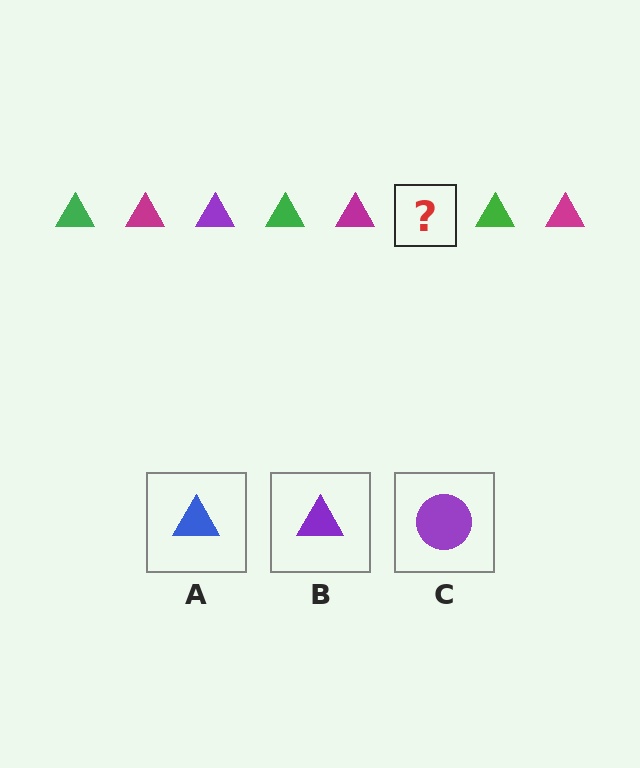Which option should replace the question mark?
Option B.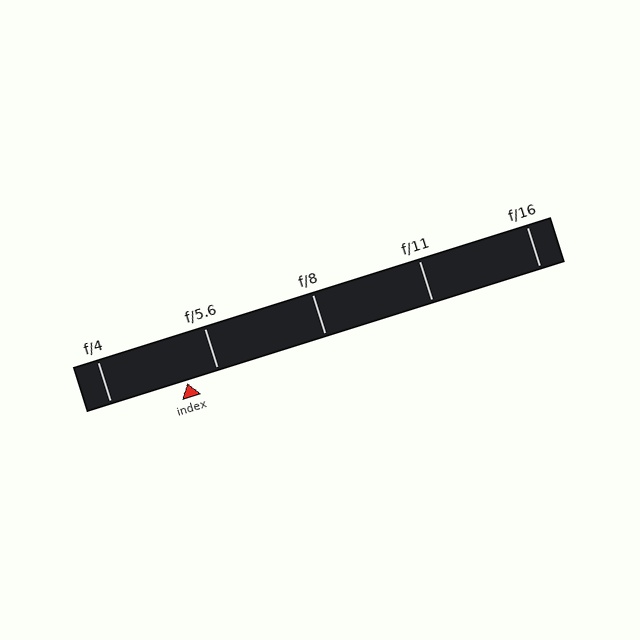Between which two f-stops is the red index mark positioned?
The index mark is between f/4 and f/5.6.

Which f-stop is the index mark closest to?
The index mark is closest to f/5.6.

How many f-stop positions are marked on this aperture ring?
There are 5 f-stop positions marked.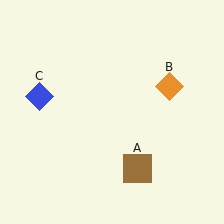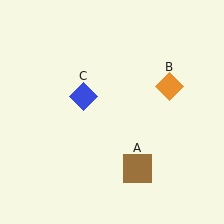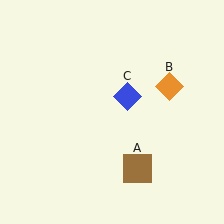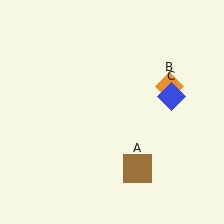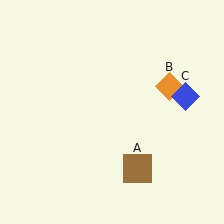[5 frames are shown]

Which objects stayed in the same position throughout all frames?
Brown square (object A) and orange diamond (object B) remained stationary.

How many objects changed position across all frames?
1 object changed position: blue diamond (object C).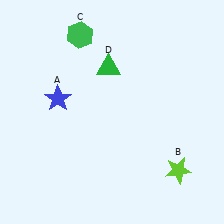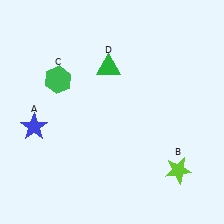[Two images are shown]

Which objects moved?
The objects that moved are: the blue star (A), the green hexagon (C).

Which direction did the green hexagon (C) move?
The green hexagon (C) moved down.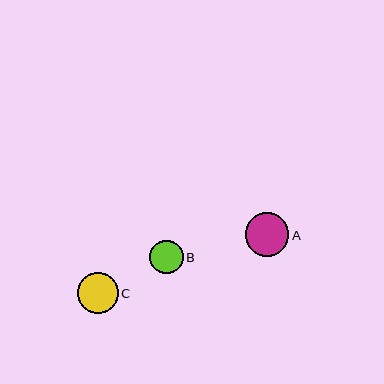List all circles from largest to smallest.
From largest to smallest: A, C, B.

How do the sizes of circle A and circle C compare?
Circle A and circle C are approximately the same size.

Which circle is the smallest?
Circle B is the smallest with a size of approximately 33 pixels.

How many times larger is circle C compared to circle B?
Circle C is approximately 1.2 times the size of circle B.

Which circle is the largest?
Circle A is the largest with a size of approximately 43 pixels.